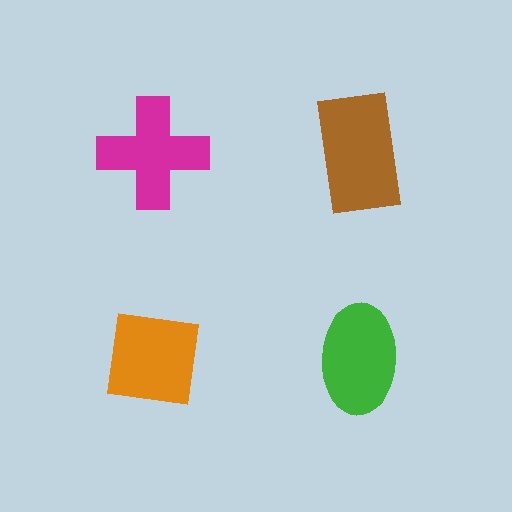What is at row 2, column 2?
A green ellipse.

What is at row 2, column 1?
An orange square.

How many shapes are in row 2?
2 shapes.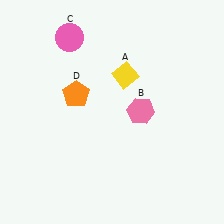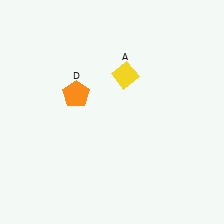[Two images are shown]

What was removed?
The pink circle (C), the pink hexagon (B) were removed in Image 2.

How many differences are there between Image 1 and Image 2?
There are 2 differences between the two images.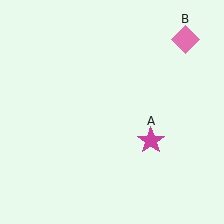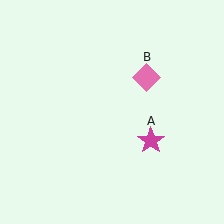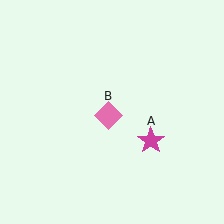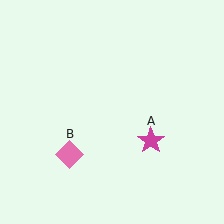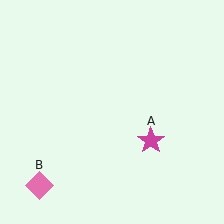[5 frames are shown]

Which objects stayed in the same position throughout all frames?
Magenta star (object A) remained stationary.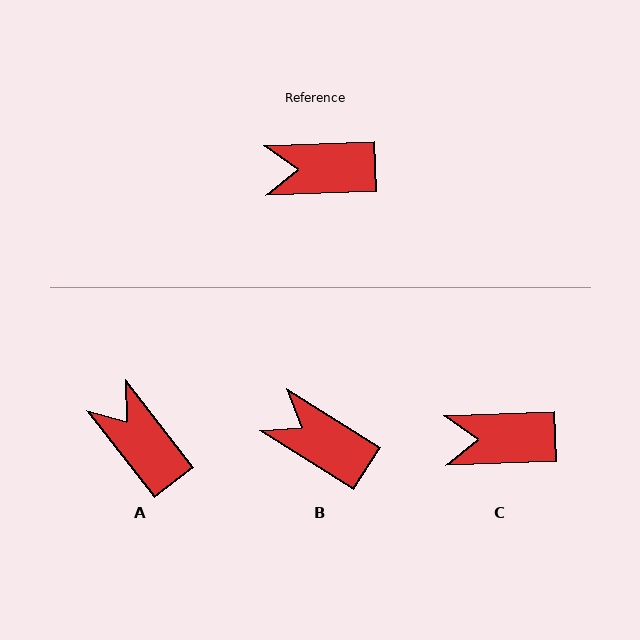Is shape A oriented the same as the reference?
No, it is off by about 54 degrees.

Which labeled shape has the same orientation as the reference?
C.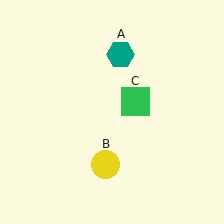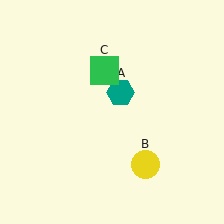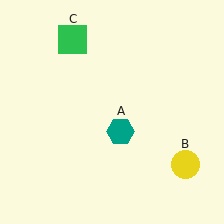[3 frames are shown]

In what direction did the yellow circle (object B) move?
The yellow circle (object B) moved right.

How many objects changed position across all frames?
3 objects changed position: teal hexagon (object A), yellow circle (object B), green square (object C).